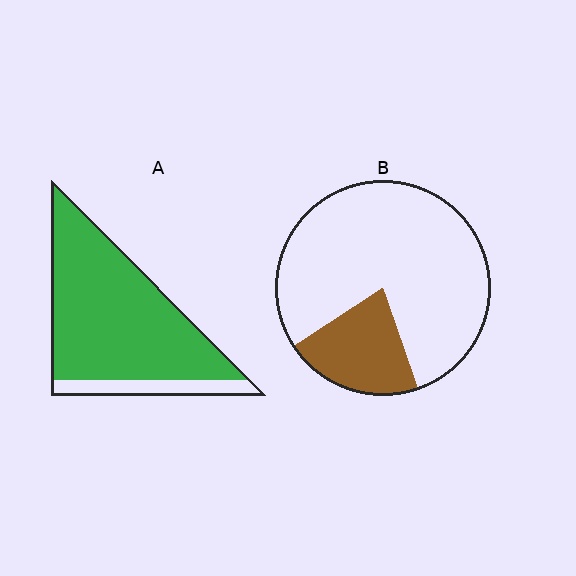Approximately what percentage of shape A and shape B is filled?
A is approximately 85% and B is approximately 20%.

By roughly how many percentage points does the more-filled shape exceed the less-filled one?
By roughly 65 percentage points (A over B).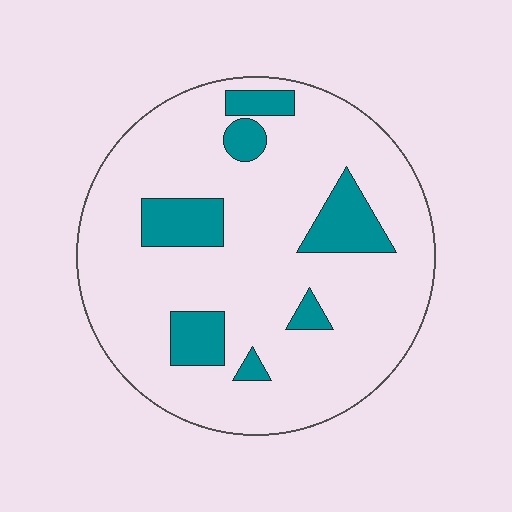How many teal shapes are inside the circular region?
7.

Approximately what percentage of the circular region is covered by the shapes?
Approximately 15%.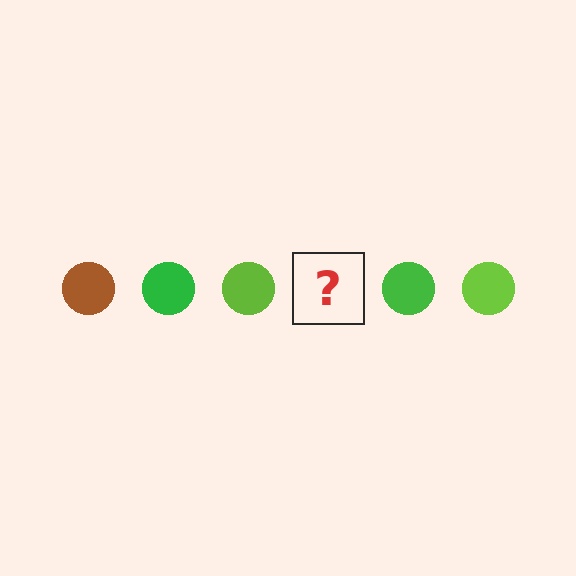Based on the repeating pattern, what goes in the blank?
The blank should be a brown circle.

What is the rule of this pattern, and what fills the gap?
The rule is that the pattern cycles through brown, green, lime circles. The gap should be filled with a brown circle.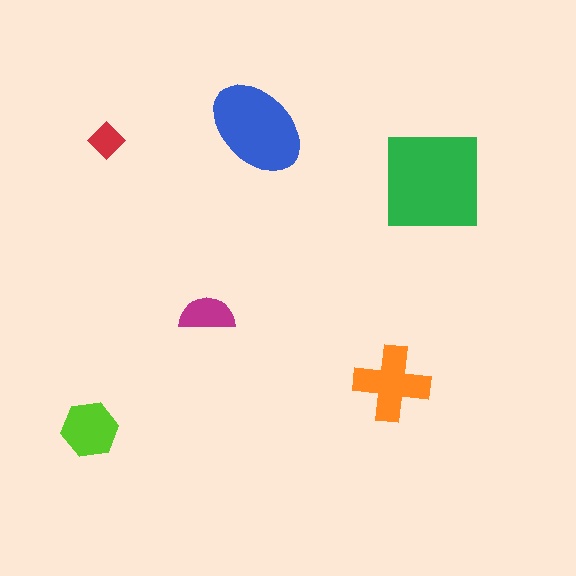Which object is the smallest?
The red diamond.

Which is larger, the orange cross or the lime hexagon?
The orange cross.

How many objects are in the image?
There are 6 objects in the image.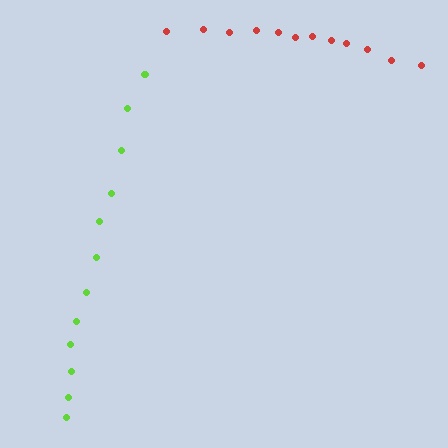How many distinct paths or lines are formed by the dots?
There are 2 distinct paths.